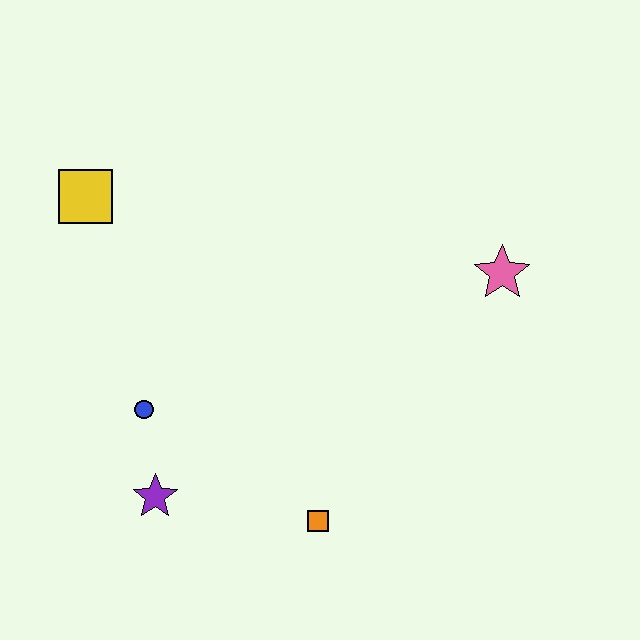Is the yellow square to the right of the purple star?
No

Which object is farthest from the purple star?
The pink star is farthest from the purple star.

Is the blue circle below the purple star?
No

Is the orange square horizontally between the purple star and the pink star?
Yes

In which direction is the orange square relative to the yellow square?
The orange square is below the yellow square.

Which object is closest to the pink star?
The orange square is closest to the pink star.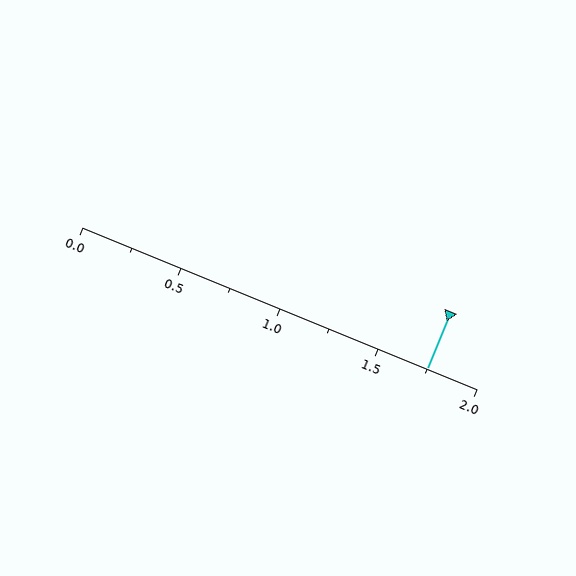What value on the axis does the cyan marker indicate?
The marker indicates approximately 1.75.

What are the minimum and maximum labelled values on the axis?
The axis runs from 0.0 to 2.0.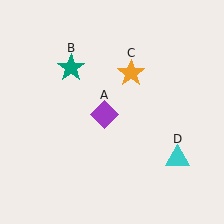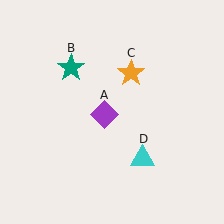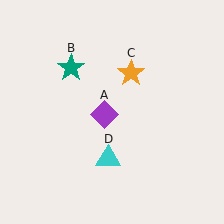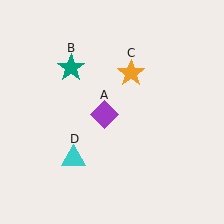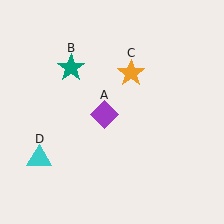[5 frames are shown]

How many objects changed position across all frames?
1 object changed position: cyan triangle (object D).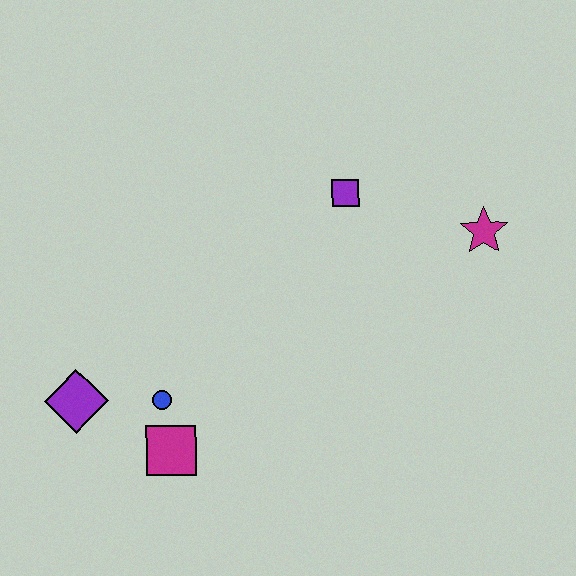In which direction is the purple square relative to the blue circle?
The purple square is above the blue circle.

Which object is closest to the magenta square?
The blue circle is closest to the magenta square.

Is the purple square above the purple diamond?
Yes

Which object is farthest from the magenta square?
The magenta star is farthest from the magenta square.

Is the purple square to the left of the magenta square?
No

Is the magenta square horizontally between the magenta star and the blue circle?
Yes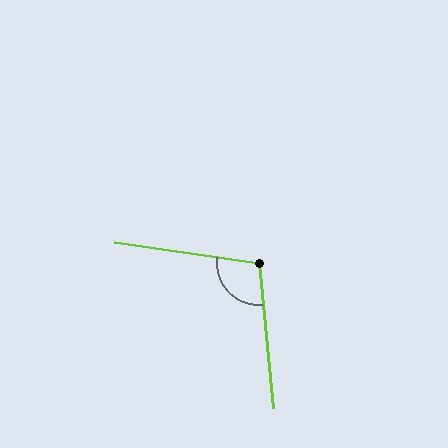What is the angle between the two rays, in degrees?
Approximately 104 degrees.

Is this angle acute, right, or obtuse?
It is obtuse.